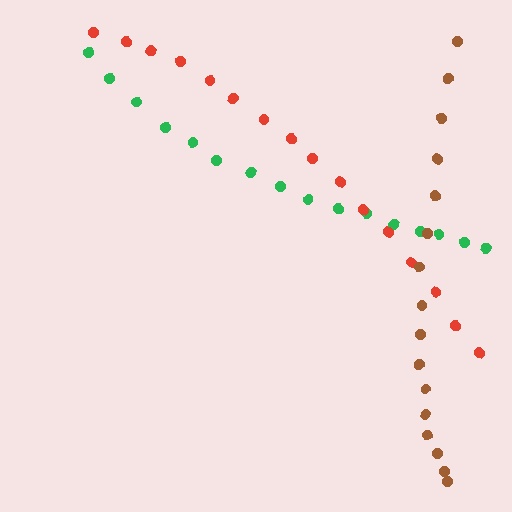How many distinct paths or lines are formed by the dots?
There are 3 distinct paths.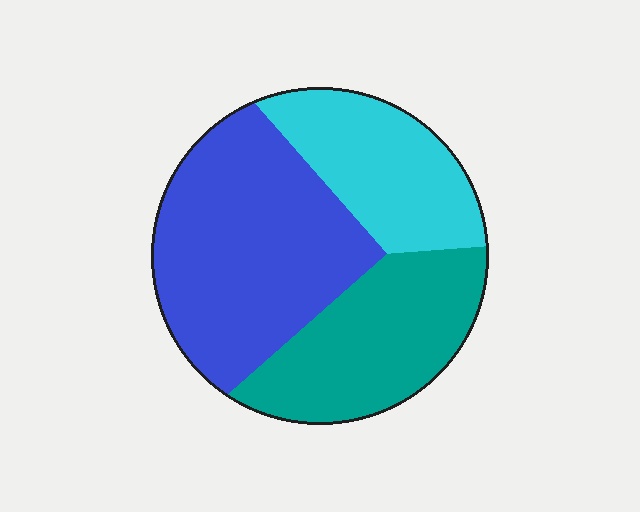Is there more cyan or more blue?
Blue.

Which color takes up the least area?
Cyan, at roughly 25%.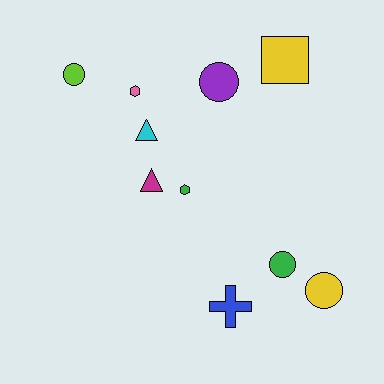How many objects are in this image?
There are 10 objects.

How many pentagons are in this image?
There are no pentagons.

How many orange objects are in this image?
There are no orange objects.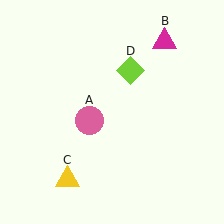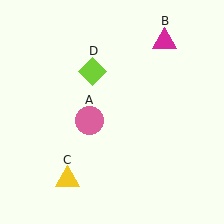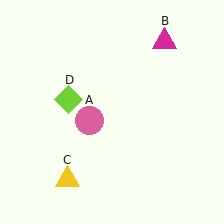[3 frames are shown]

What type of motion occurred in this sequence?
The lime diamond (object D) rotated counterclockwise around the center of the scene.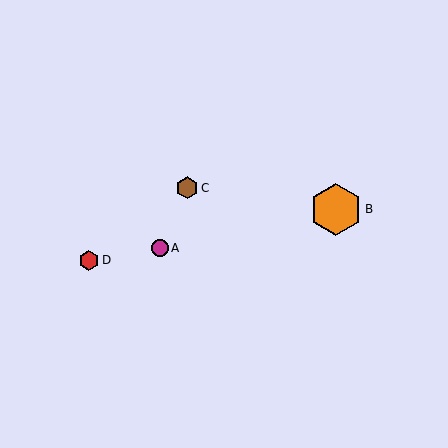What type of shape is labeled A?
Shape A is a magenta circle.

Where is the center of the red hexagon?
The center of the red hexagon is at (89, 260).